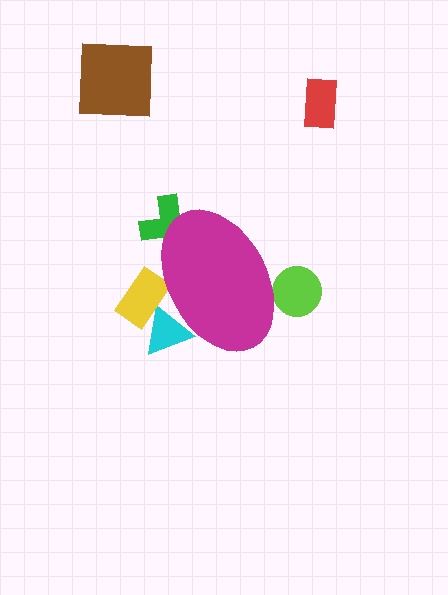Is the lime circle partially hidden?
Yes, the lime circle is partially hidden behind the magenta ellipse.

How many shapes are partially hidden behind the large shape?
4 shapes are partially hidden.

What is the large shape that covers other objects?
A magenta ellipse.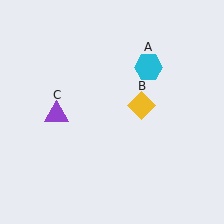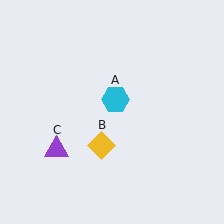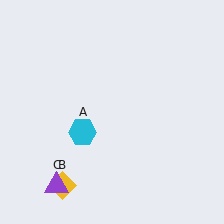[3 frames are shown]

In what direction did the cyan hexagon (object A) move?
The cyan hexagon (object A) moved down and to the left.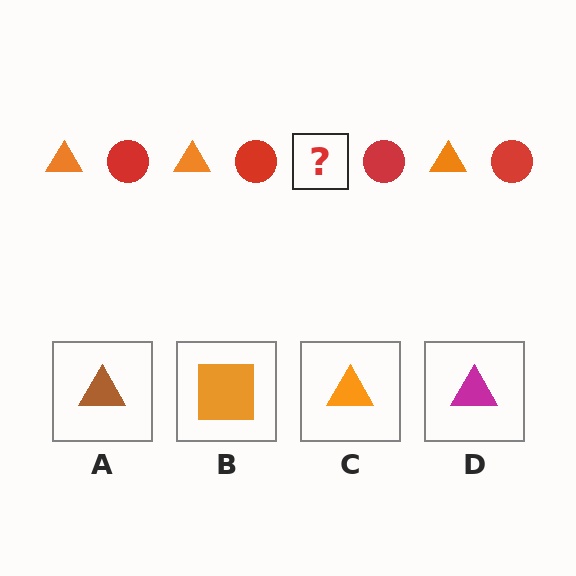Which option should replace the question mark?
Option C.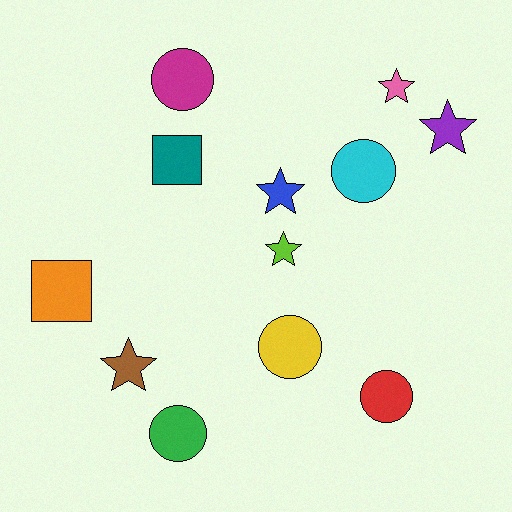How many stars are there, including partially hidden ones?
There are 5 stars.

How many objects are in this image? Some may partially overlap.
There are 12 objects.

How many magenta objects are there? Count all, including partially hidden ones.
There is 1 magenta object.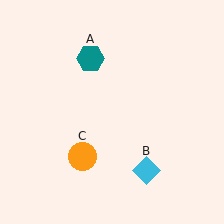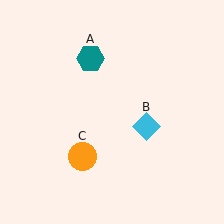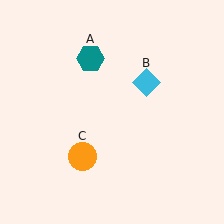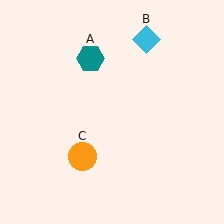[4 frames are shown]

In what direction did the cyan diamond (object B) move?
The cyan diamond (object B) moved up.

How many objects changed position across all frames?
1 object changed position: cyan diamond (object B).